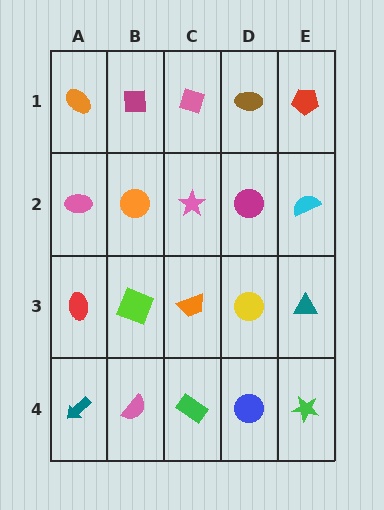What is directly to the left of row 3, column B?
A red ellipse.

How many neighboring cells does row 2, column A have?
3.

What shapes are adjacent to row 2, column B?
A magenta square (row 1, column B), a lime square (row 3, column B), a pink ellipse (row 2, column A), a pink star (row 2, column C).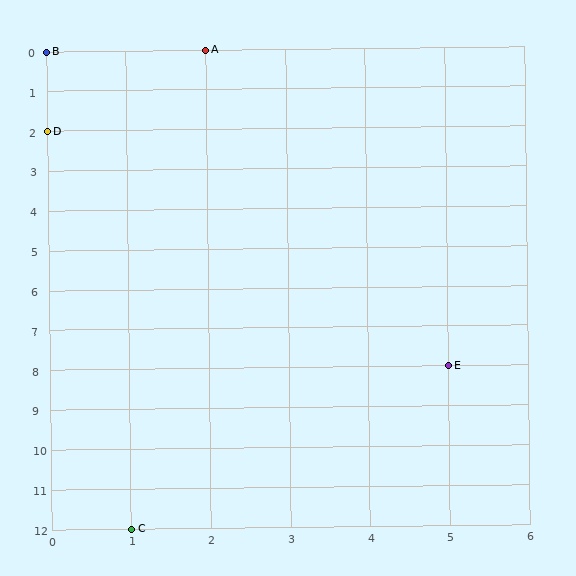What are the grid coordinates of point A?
Point A is at grid coordinates (2, 0).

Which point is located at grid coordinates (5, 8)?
Point E is at (5, 8).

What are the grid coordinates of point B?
Point B is at grid coordinates (0, 0).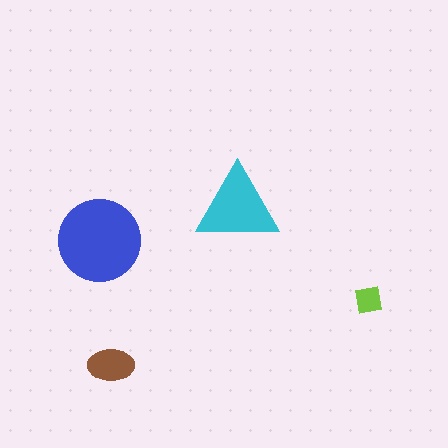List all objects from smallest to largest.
The lime square, the brown ellipse, the cyan triangle, the blue circle.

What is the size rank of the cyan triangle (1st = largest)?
2nd.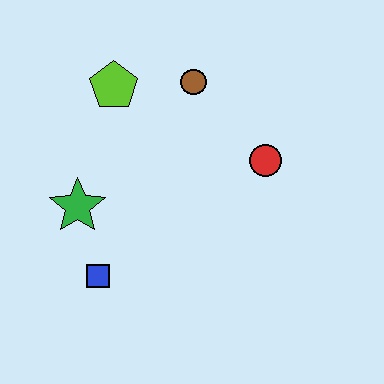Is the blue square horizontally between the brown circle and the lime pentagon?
No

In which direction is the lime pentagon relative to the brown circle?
The lime pentagon is to the left of the brown circle.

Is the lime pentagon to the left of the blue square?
No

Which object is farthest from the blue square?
The brown circle is farthest from the blue square.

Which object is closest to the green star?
The blue square is closest to the green star.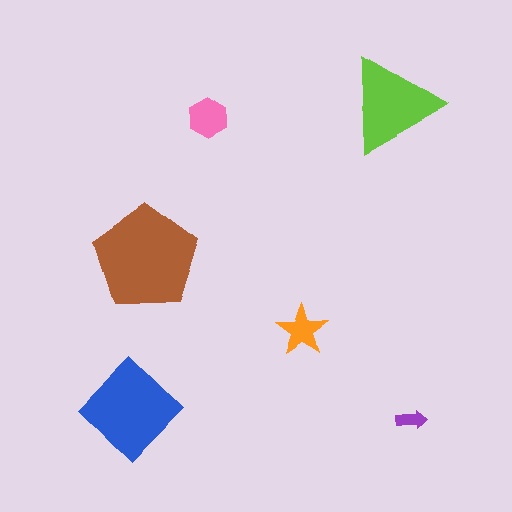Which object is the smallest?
The purple arrow.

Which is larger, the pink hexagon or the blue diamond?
The blue diamond.